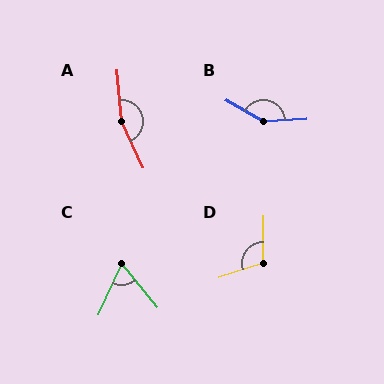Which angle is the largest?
A, at approximately 160 degrees.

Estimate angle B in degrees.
Approximately 147 degrees.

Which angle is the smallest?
C, at approximately 64 degrees.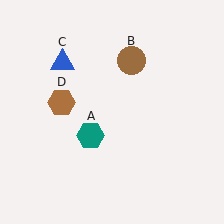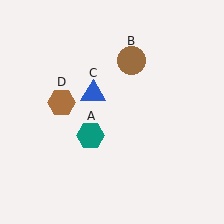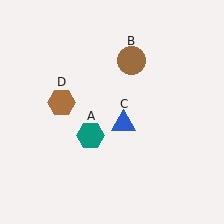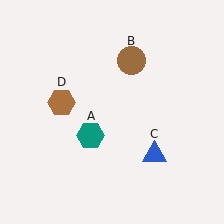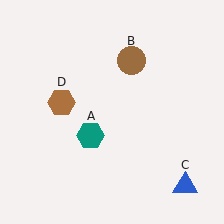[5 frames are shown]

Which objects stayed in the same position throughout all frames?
Teal hexagon (object A) and brown circle (object B) and brown hexagon (object D) remained stationary.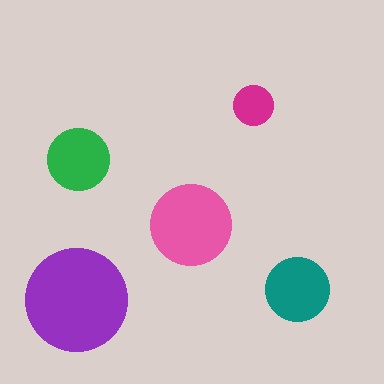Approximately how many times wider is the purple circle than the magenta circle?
About 2.5 times wider.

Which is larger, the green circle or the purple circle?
The purple one.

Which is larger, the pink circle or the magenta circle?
The pink one.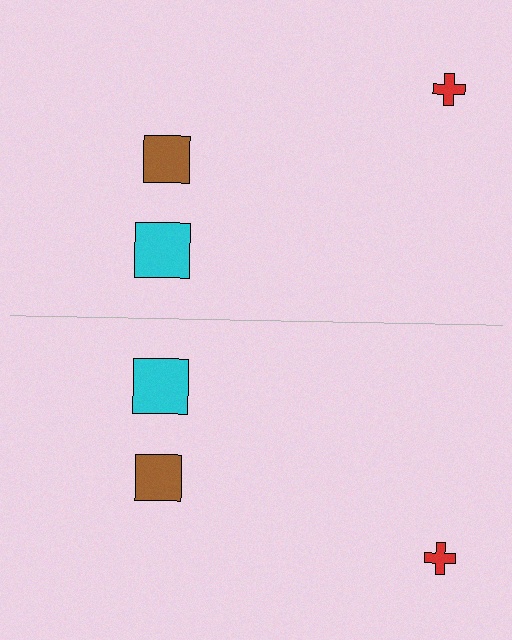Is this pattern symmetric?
Yes, this pattern has bilateral (reflection) symmetry.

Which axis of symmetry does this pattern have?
The pattern has a horizontal axis of symmetry running through the center of the image.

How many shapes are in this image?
There are 6 shapes in this image.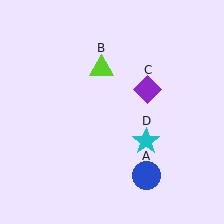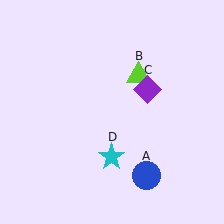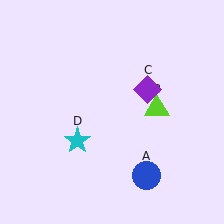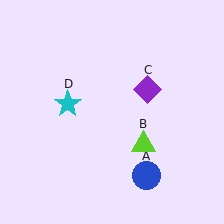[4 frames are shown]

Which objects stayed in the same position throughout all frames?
Blue circle (object A) and purple diamond (object C) remained stationary.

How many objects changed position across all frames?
2 objects changed position: lime triangle (object B), cyan star (object D).